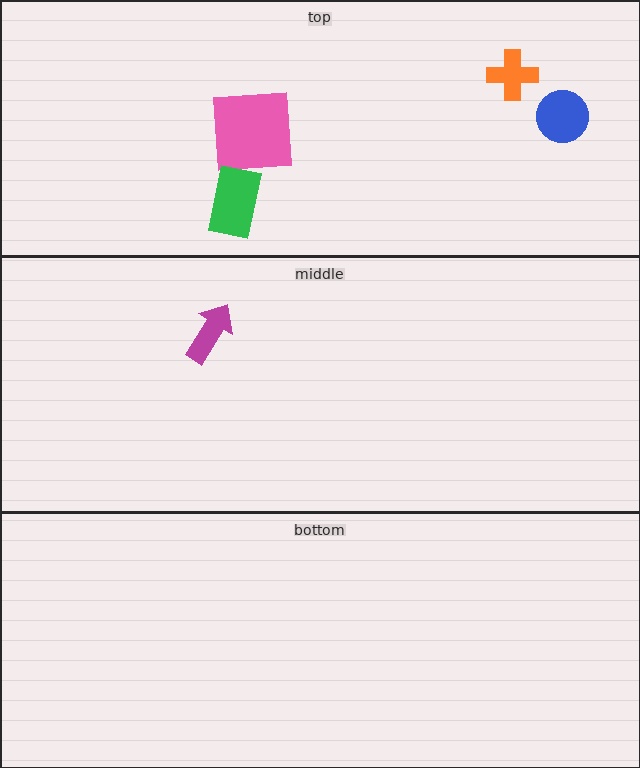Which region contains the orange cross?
The top region.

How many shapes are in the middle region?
1.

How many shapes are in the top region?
4.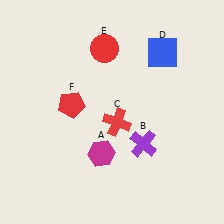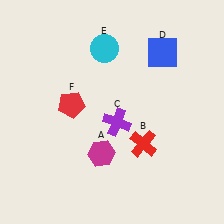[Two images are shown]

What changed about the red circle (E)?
In Image 1, E is red. In Image 2, it changed to cyan.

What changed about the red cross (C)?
In Image 1, C is red. In Image 2, it changed to purple.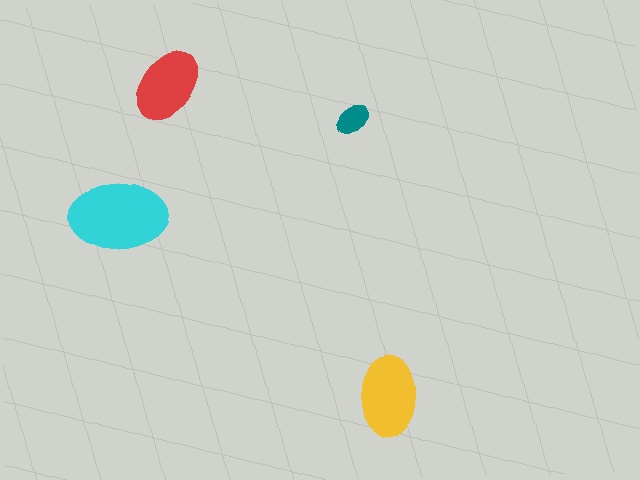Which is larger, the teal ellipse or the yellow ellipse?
The yellow one.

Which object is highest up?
The red ellipse is topmost.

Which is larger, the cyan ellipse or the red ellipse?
The cyan one.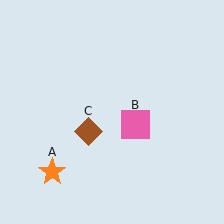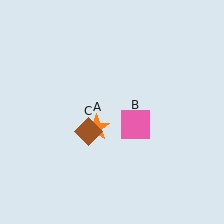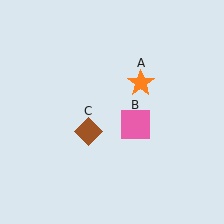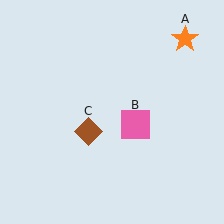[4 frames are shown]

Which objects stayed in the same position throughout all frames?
Pink square (object B) and brown diamond (object C) remained stationary.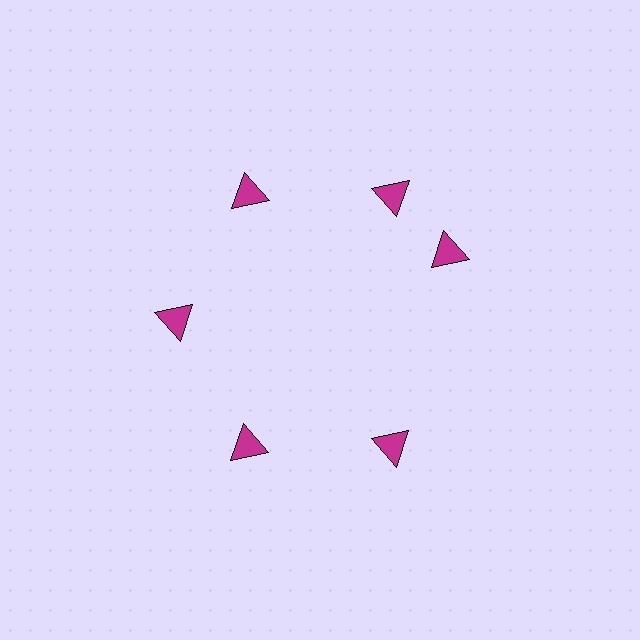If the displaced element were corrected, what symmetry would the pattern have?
It would have 6-fold rotational symmetry — the pattern would map onto itself every 60 degrees.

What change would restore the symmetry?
The symmetry would be restored by rotating it back into even spacing with its neighbors so that all 6 triangles sit at equal angles and equal distance from the center.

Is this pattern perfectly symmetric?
No. The 6 magenta triangles are arranged in a ring, but one element near the 3 o'clock position is rotated out of alignment along the ring, breaking the 6-fold rotational symmetry.